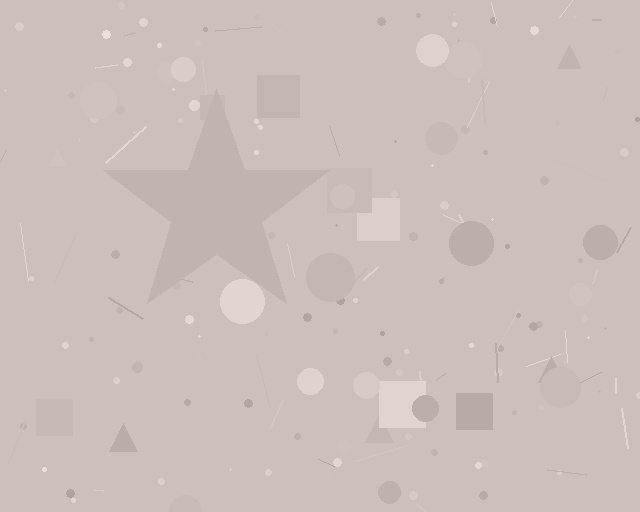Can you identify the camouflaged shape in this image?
The camouflaged shape is a star.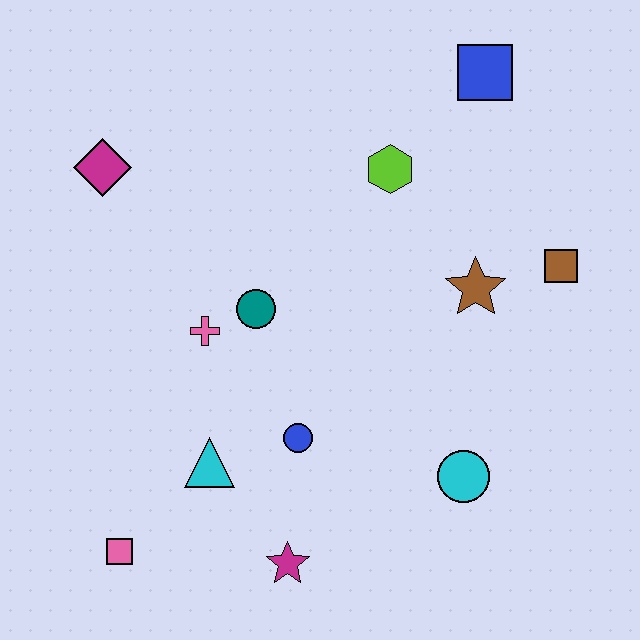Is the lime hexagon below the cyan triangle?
No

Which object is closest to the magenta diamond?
The pink cross is closest to the magenta diamond.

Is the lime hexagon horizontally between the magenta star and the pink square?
No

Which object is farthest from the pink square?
The blue square is farthest from the pink square.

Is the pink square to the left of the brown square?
Yes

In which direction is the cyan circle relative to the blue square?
The cyan circle is below the blue square.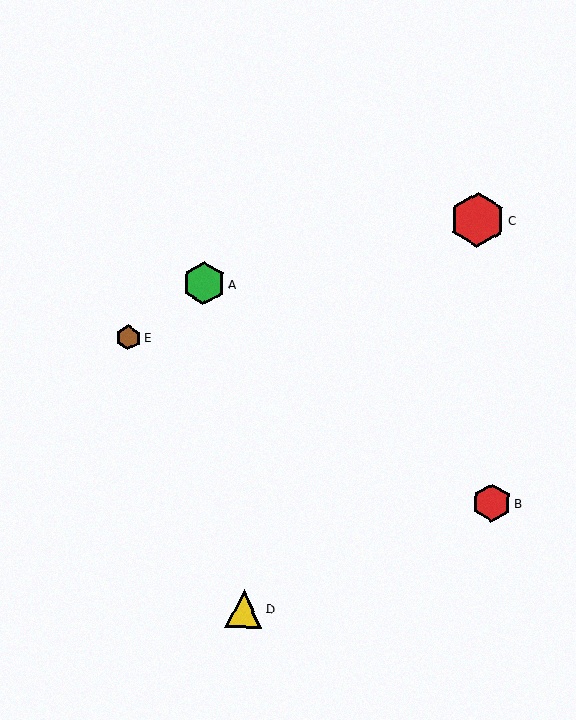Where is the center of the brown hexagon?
The center of the brown hexagon is at (128, 338).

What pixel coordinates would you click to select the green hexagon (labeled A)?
Click at (204, 283) to select the green hexagon A.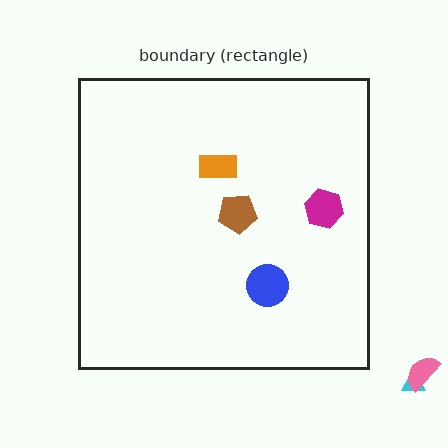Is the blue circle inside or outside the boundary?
Inside.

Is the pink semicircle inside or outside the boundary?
Outside.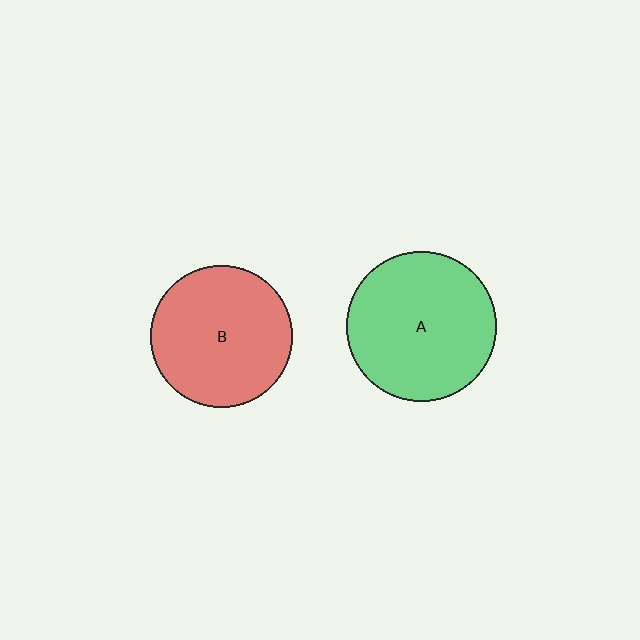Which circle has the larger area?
Circle A (green).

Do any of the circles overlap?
No, none of the circles overlap.